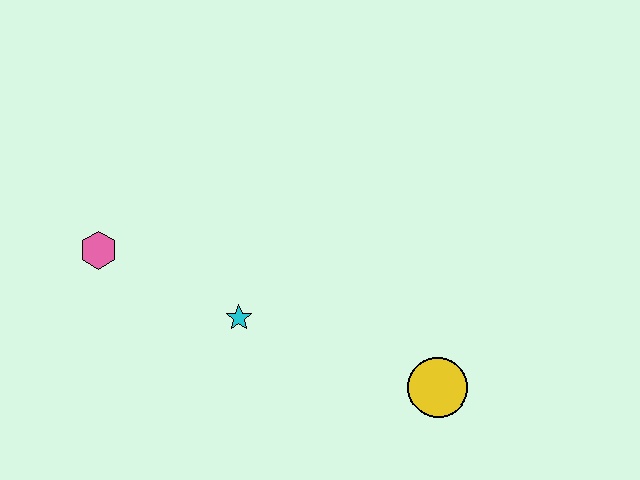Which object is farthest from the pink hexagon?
The yellow circle is farthest from the pink hexagon.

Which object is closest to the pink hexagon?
The cyan star is closest to the pink hexagon.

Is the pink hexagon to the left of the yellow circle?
Yes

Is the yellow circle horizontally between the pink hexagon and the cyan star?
No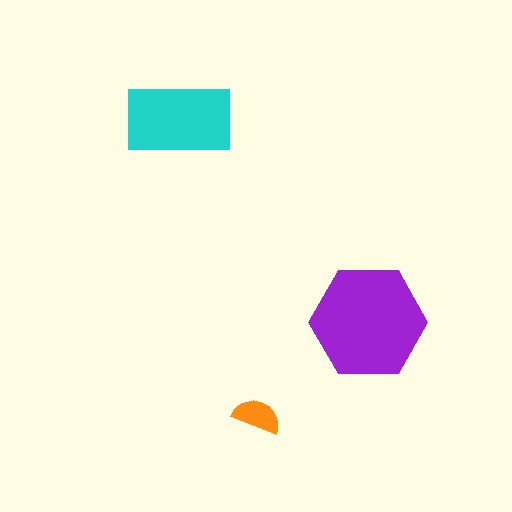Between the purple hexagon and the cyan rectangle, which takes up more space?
The purple hexagon.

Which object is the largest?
The purple hexagon.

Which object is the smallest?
The orange semicircle.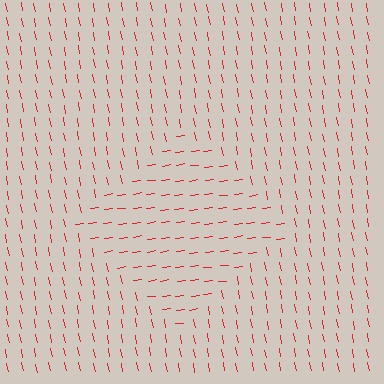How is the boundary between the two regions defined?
The boundary is defined purely by a change in line orientation (approximately 86 degrees difference). All lines are the same color and thickness.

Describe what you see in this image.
The image is filled with small red line segments. A diamond region in the image has lines oriented differently from the surrounding lines, creating a visible texture boundary.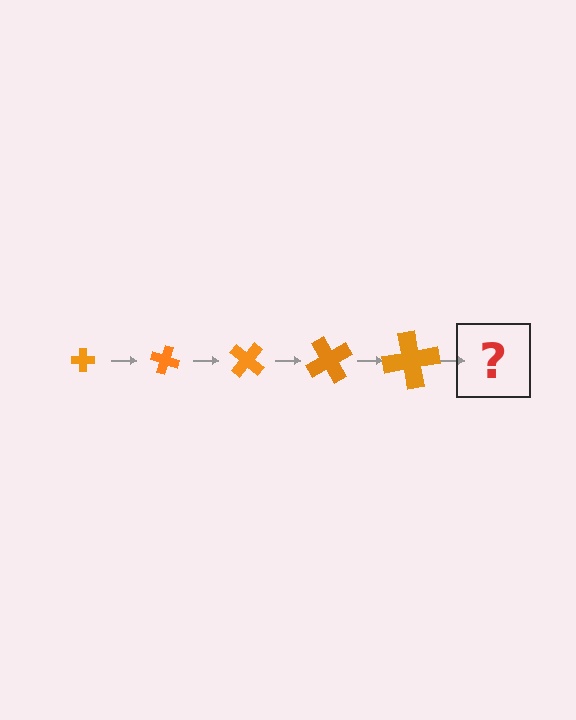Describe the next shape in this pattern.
It should be a cross, larger than the previous one and rotated 100 degrees from the start.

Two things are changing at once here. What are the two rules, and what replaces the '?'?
The two rules are that the cross grows larger each step and it rotates 20 degrees each step. The '?' should be a cross, larger than the previous one and rotated 100 degrees from the start.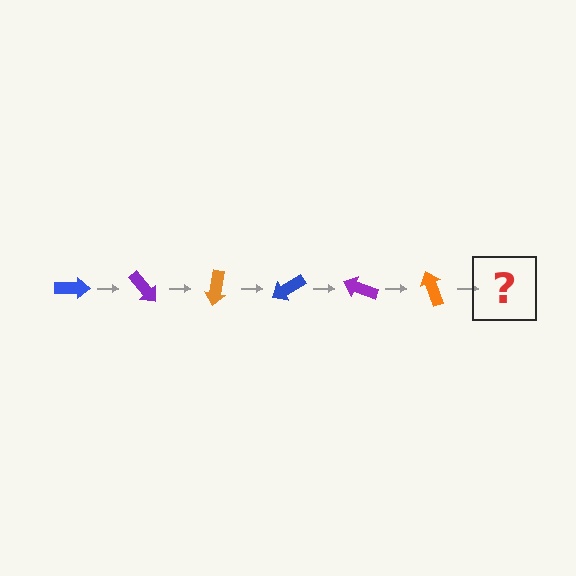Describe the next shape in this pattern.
It should be a blue arrow, rotated 300 degrees from the start.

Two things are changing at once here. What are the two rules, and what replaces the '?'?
The two rules are that it rotates 50 degrees each step and the color cycles through blue, purple, and orange. The '?' should be a blue arrow, rotated 300 degrees from the start.